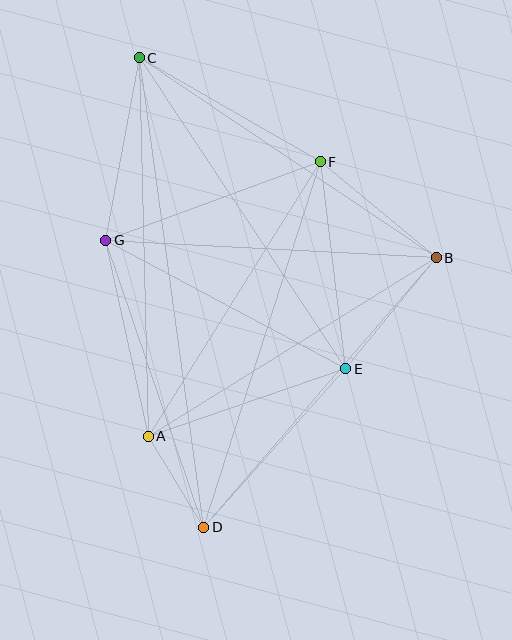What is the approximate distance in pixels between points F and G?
The distance between F and G is approximately 228 pixels.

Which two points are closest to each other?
Points A and D are closest to each other.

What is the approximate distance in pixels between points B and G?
The distance between B and G is approximately 331 pixels.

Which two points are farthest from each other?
Points C and D are farthest from each other.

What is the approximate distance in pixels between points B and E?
The distance between B and E is approximately 143 pixels.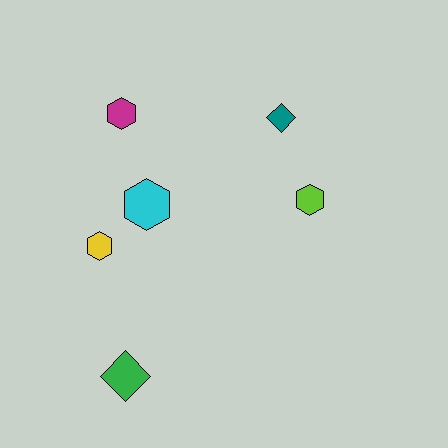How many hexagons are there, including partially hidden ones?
There are 4 hexagons.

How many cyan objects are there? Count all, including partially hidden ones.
There is 1 cyan object.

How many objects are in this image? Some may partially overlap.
There are 6 objects.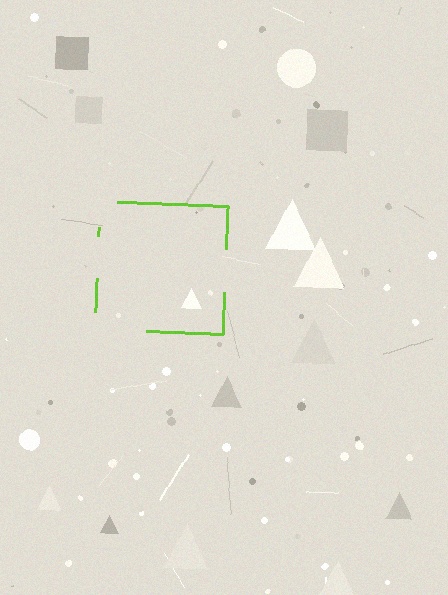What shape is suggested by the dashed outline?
The dashed outline suggests a square.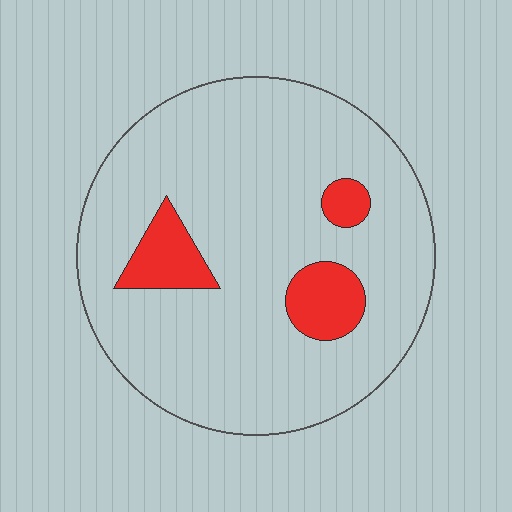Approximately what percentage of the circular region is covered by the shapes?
Approximately 10%.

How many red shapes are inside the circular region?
3.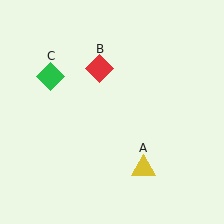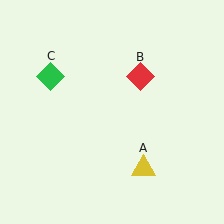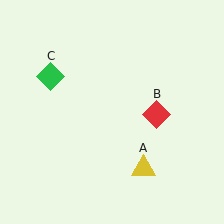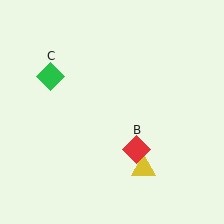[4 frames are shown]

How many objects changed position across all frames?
1 object changed position: red diamond (object B).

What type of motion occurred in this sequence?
The red diamond (object B) rotated clockwise around the center of the scene.